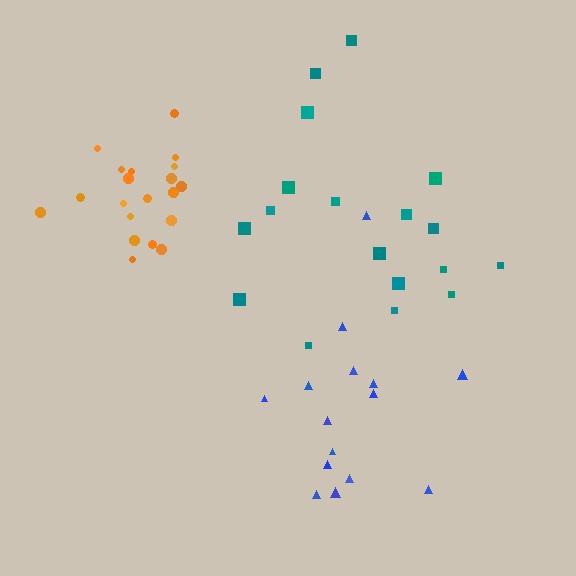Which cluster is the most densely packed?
Orange.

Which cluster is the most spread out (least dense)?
Teal.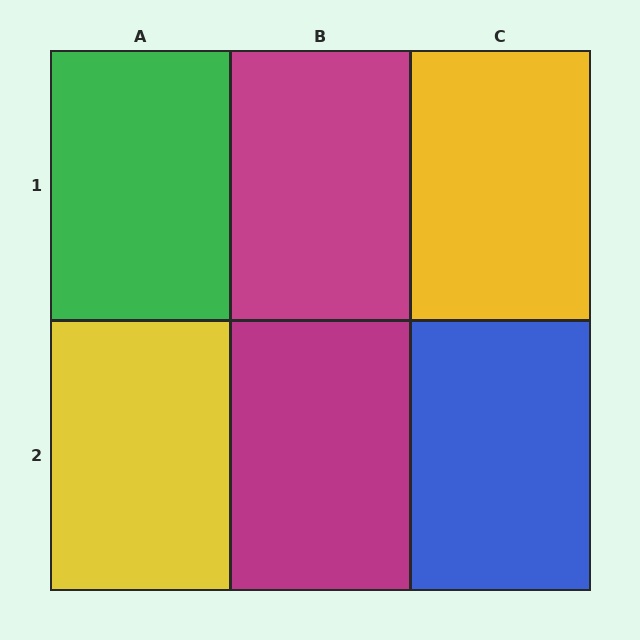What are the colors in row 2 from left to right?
Yellow, magenta, blue.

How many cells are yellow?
2 cells are yellow.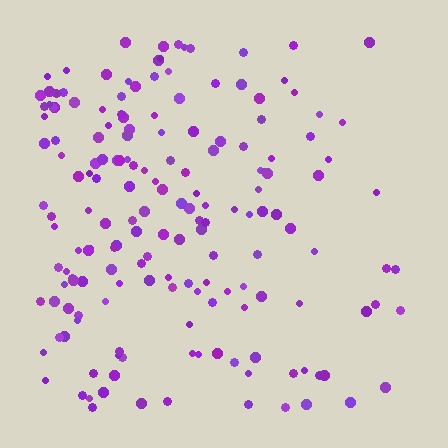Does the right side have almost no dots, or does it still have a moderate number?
Still a moderate number, just noticeably fewer than the left.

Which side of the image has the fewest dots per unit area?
The right.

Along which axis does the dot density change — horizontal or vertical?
Horizontal.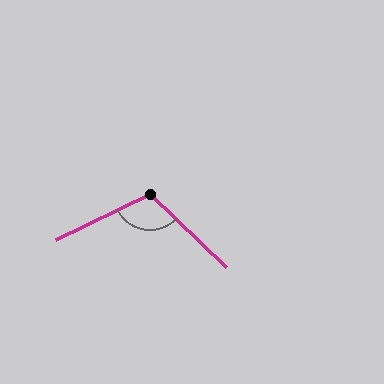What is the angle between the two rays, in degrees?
Approximately 111 degrees.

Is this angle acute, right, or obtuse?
It is obtuse.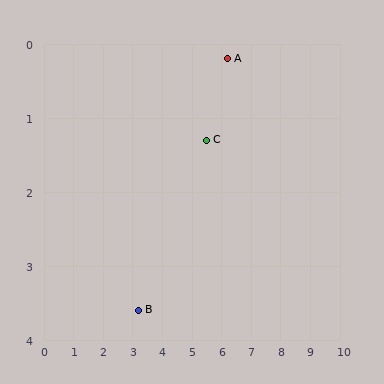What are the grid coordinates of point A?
Point A is at approximately (6.2, 0.2).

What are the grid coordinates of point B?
Point B is at approximately (3.2, 3.6).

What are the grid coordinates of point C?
Point C is at approximately (5.5, 1.3).